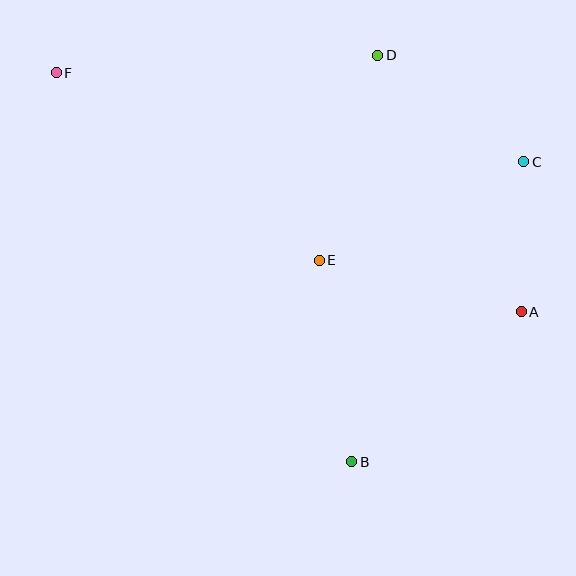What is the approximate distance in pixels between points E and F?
The distance between E and F is approximately 323 pixels.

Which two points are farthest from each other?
Points A and F are farthest from each other.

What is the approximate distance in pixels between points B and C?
The distance between B and C is approximately 346 pixels.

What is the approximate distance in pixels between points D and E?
The distance between D and E is approximately 213 pixels.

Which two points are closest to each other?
Points A and C are closest to each other.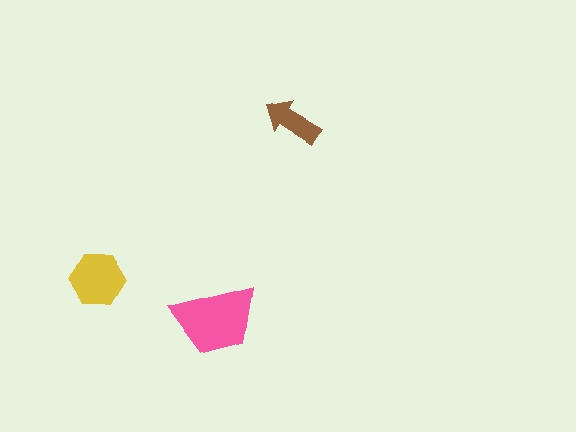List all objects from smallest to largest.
The brown arrow, the yellow hexagon, the pink trapezoid.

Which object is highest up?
The brown arrow is topmost.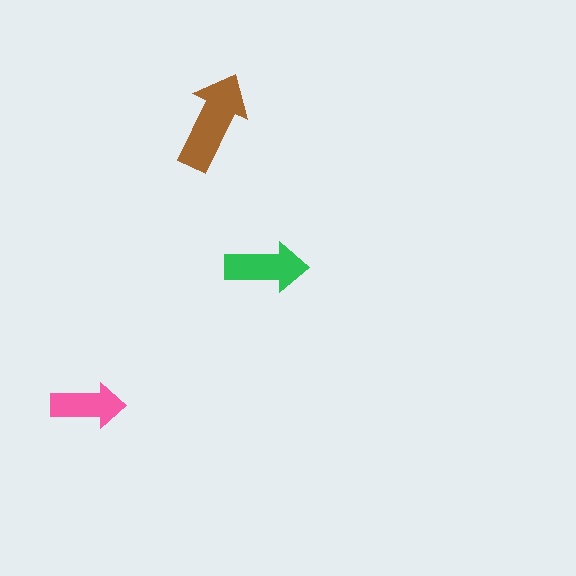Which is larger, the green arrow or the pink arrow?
The green one.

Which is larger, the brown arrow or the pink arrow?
The brown one.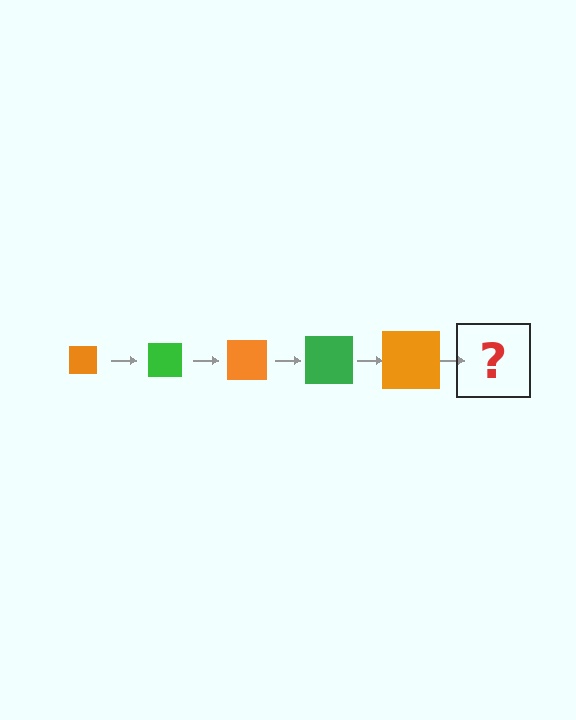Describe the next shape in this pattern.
It should be a green square, larger than the previous one.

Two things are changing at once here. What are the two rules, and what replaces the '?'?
The two rules are that the square grows larger each step and the color cycles through orange and green. The '?' should be a green square, larger than the previous one.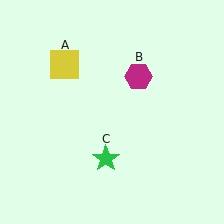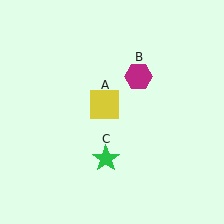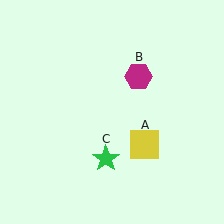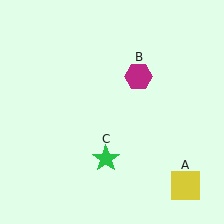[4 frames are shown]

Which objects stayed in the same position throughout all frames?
Magenta hexagon (object B) and green star (object C) remained stationary.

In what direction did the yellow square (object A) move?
The yellow square (object A) moved down and to the right.